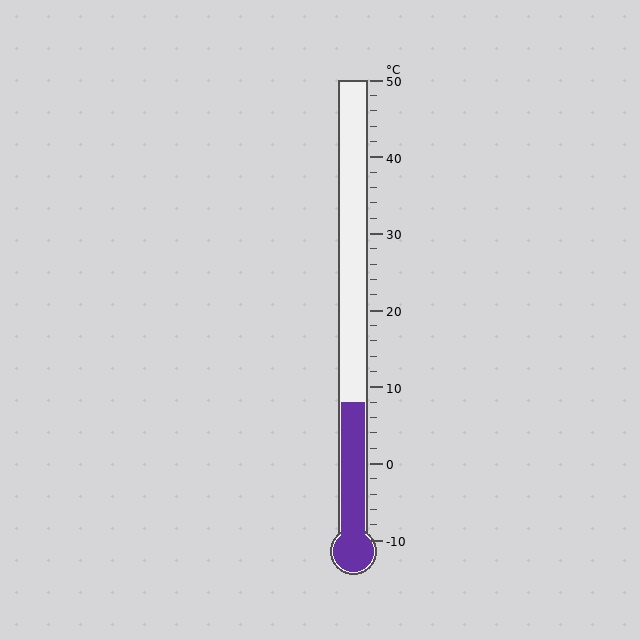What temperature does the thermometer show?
The thermometer shows approximately 8°C.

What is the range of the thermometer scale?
The thermometer scale ranges from -10°C to 50°C.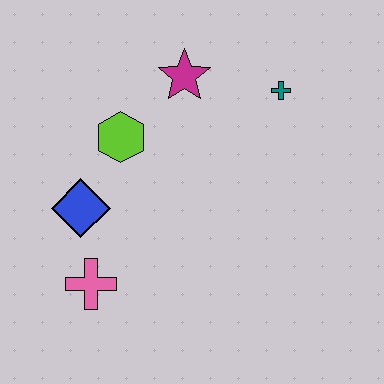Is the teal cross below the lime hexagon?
No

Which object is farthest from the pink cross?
The teal cross is farthest from the pink cross.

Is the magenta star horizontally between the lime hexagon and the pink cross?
No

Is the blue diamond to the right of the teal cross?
No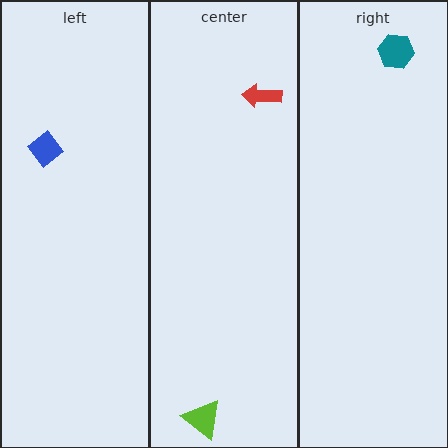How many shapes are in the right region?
1.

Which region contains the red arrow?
The center region.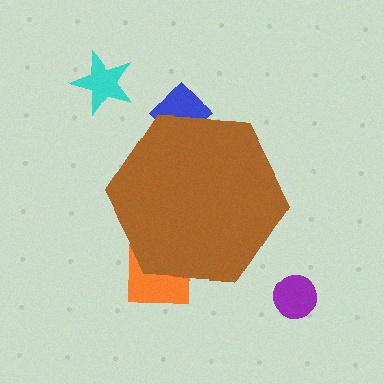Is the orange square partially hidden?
Yes, the orange square is partially hidden behind the brown hexagon.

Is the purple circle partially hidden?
No, the purple circle is fully visible.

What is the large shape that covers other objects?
A brown hexagon.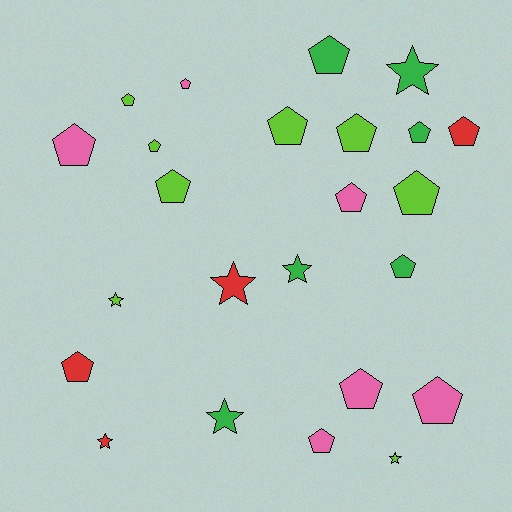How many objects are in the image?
There are 24 objects.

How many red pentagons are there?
There are 2 red pentagons.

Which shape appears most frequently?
Pentagon, with 17 objects.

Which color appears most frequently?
Lime, with 8 objects.